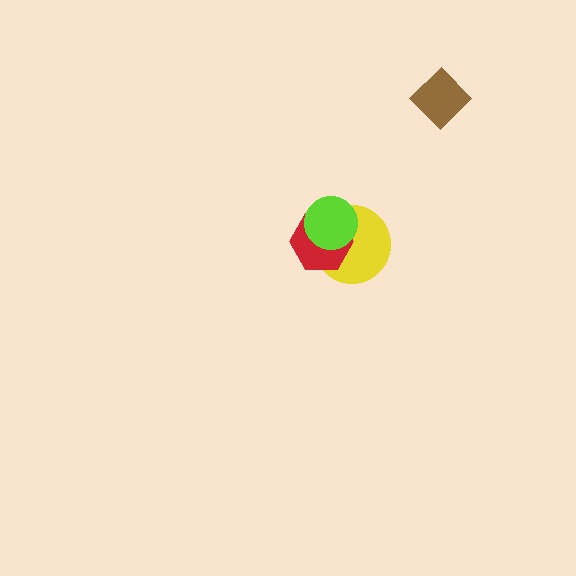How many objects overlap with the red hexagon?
2 objects overlap with the red hexagon.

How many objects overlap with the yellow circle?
2 objects overlap with the yellow circle.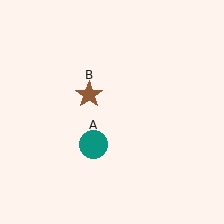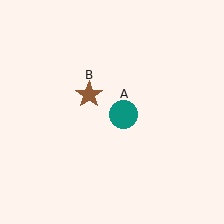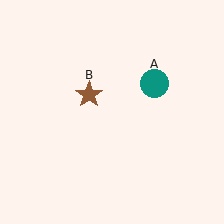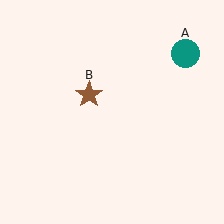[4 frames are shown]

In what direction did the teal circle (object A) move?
The teal circle (object A) moved up and to the right.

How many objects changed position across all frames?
1 object changed position: teal circle (object A).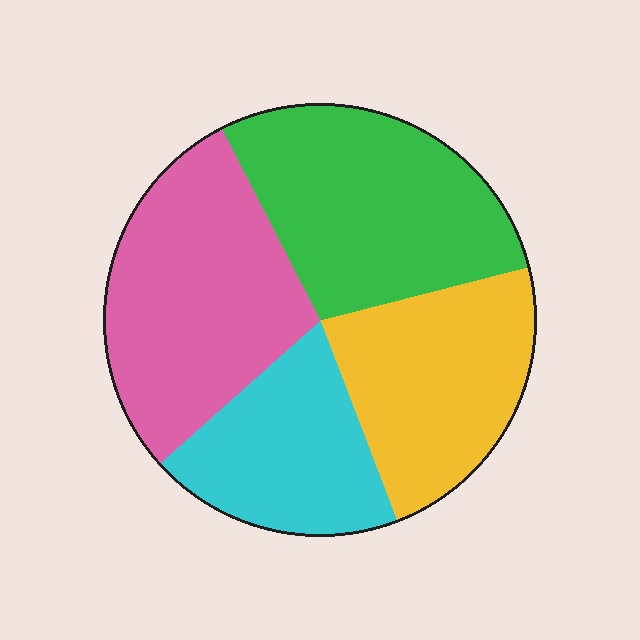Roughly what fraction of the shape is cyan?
Cyan covers about 20% of the shape.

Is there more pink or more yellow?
Pink.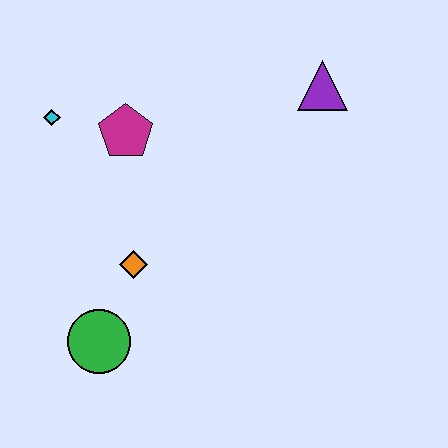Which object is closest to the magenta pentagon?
The cyan diamond is closest to the magenta pentagon.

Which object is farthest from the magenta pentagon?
The green circle is farthest from the magenta pentagon.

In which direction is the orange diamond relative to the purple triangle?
The orange diamond is to the left of the purple triangle.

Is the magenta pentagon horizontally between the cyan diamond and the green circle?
No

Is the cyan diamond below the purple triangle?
Yes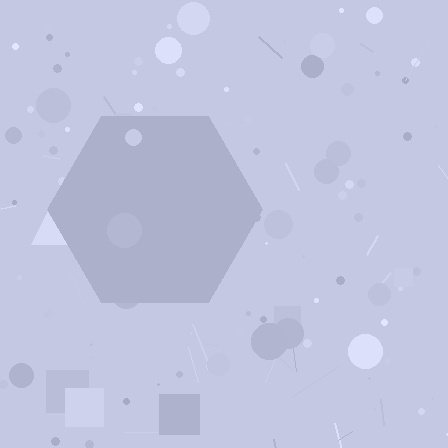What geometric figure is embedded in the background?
A hexagon is embedded in the background.